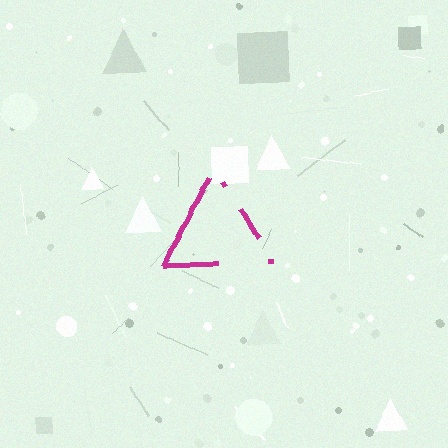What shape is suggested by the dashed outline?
The dashed outline suggests a triangle.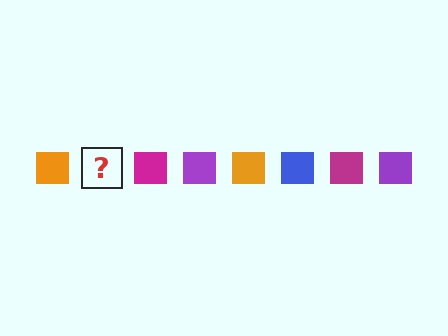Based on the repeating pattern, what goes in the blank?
The blank should be a blue square.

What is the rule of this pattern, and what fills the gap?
The rule is that the pattern cycles through orange, blue, magenta, purple squares. The gap should be filled with a blue square.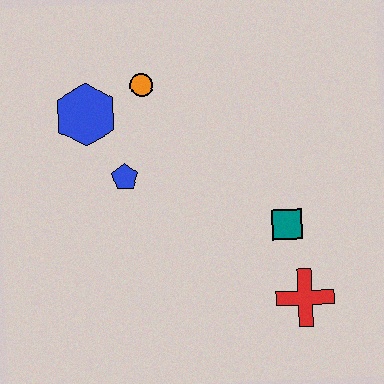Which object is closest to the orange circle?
The blue hexagon is closest to the orange circle.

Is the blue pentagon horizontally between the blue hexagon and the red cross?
Yes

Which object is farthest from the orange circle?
The red cross is farthest from the orange circle.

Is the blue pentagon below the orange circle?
Yes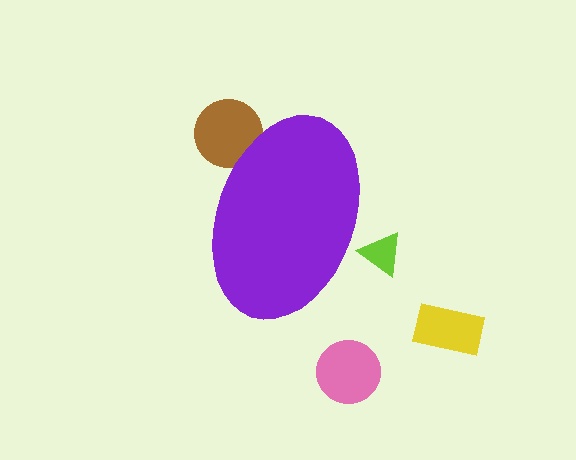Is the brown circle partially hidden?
Yes, the brown circle is partially hidden behind the purple ellipse.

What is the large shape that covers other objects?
A purple ellipse.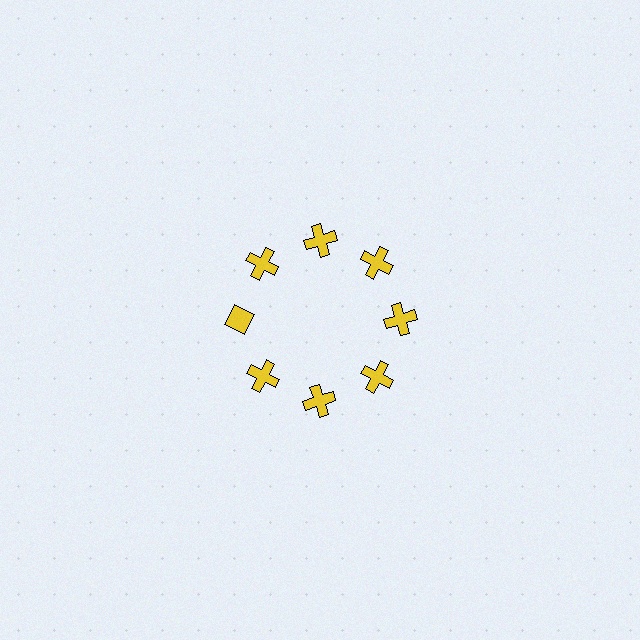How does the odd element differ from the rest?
It has a different shape: diamond instead of cross.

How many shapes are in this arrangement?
There are 8 shapes arranged in a ring pattern.